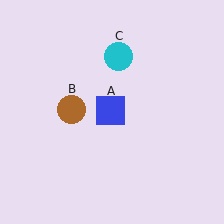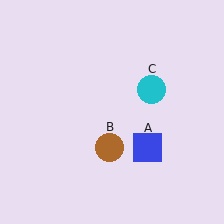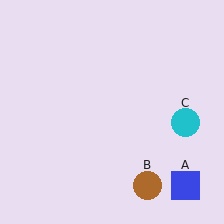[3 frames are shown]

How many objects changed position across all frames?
3 objects changed position: blue square (object A), brown circle (object B), cyan circle (object C).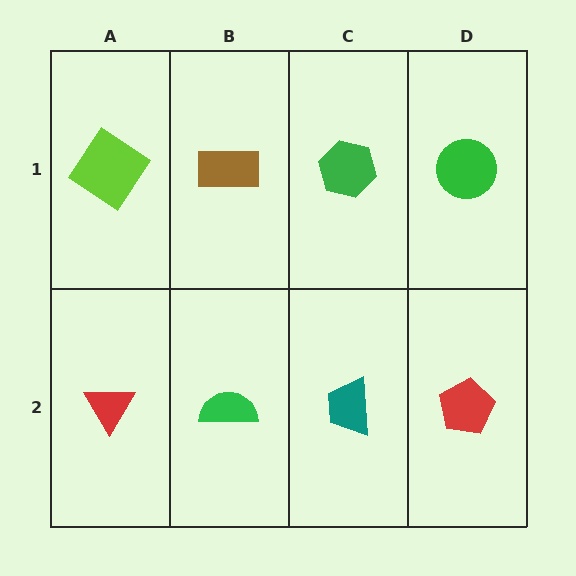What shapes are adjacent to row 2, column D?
A green circle (row 1, column D), a teal trapezoid (row 2, column C).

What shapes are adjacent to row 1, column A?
A red triangle (row 2, column A), a brown rectangle (row 1, column B).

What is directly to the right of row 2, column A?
A green semicircle.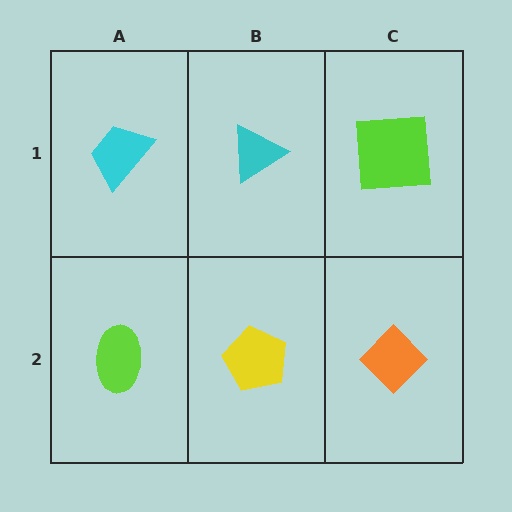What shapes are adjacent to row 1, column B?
A yellow pentagon (row 2, column B), a cyan trapezoid (row 1, column A), a lime square (row 1, column C).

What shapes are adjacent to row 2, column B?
A cyan triangle (row 1, column B), a lime ellipse (row 2, column A), an orange diamond (row 2, column C).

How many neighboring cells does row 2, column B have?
3.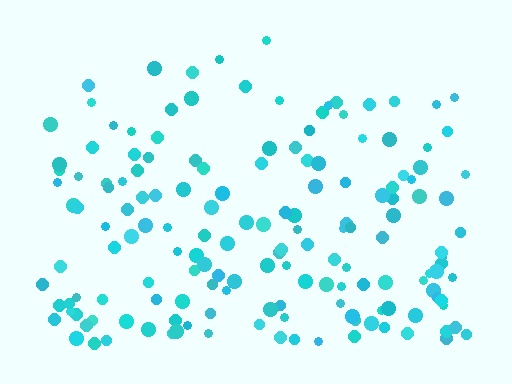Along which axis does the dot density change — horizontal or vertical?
Vertical.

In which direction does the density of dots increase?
From top to bottom, with the bottom side densest.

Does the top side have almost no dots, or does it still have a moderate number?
Still a moderate number, just noticeably fewer than the bottom.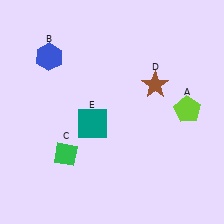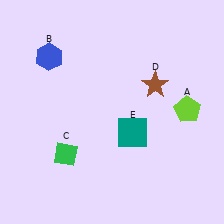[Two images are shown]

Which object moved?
The teal square (E) moved right.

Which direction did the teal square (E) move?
The teal square (E) moved right.